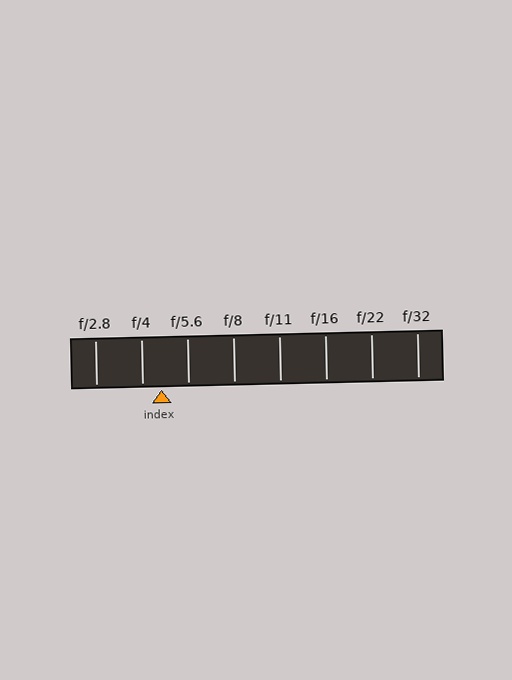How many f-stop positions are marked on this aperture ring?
There are 8 f-stop positions marked.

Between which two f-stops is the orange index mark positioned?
The index mark is between f/4 and f/5.6.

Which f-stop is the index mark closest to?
The index mark is closest to f/4.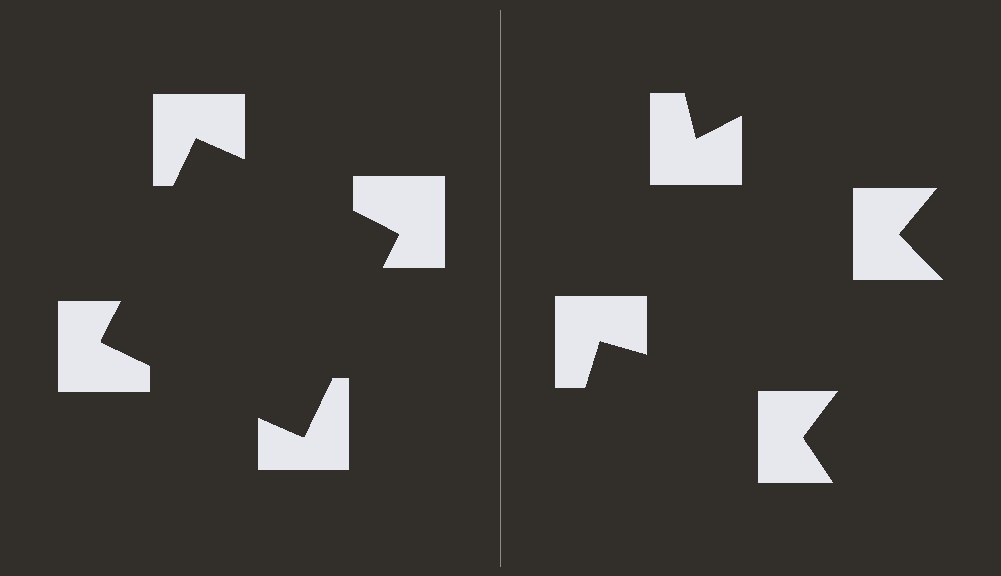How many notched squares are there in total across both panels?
8 — 4 on each side.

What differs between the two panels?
The notched squares are positioned identically on both sides; only the wedge orientations differ. On the left they align to a square; on the right they are misaligned.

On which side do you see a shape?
An illusory square appears on the left side. On the right side the wedge cuts are rotated, so no coherent shape forms.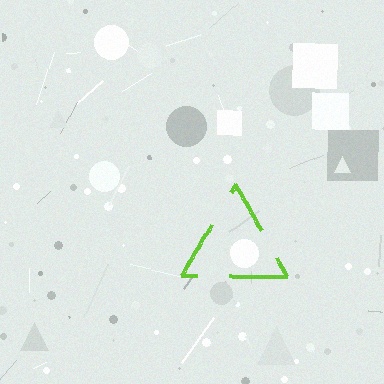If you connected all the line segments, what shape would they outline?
They would outline a triangle.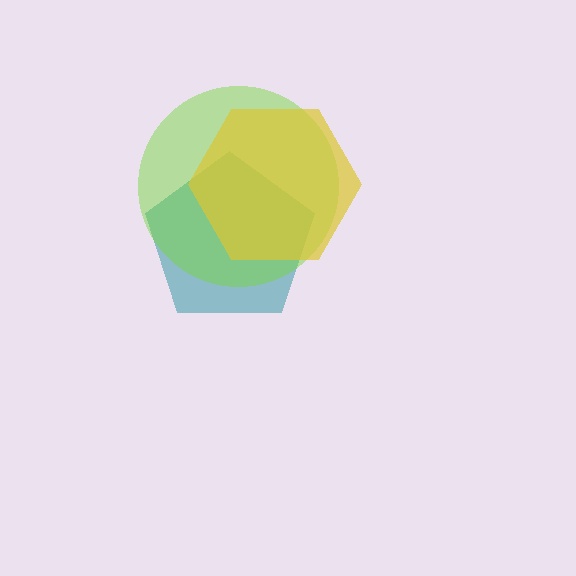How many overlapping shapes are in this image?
There are 3 overlapping shapes in the image.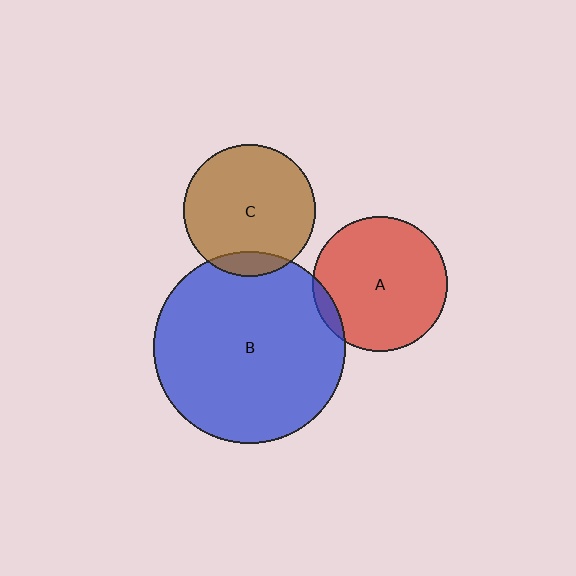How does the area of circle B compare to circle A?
Approximately 2.0 times.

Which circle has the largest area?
Circle B (blue).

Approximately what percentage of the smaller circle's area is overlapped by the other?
Approximately 10%.